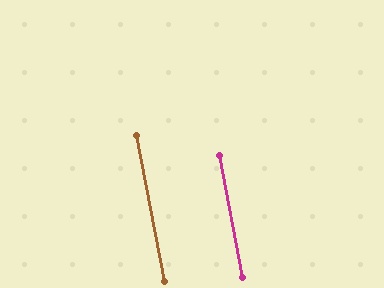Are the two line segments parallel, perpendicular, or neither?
Parallel — their directions differ by only 0.0°.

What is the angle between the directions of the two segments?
Approximately 0 degrees.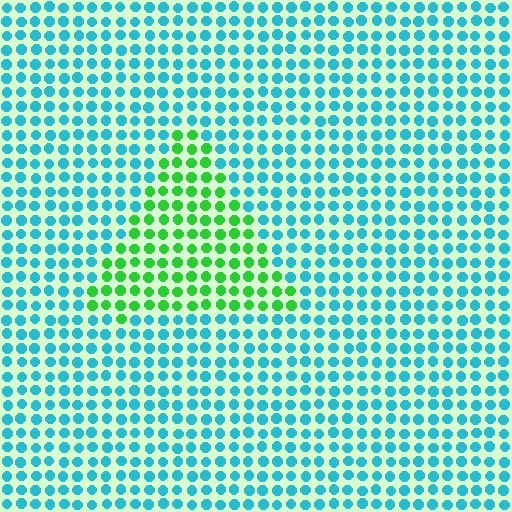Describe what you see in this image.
The image is filled with small cyan elements in a uniform arrangement. A triangle-shaped region is visible where the elements are tinted to a slightly different hue, forming a subtle color boundary.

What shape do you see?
I see a triangle.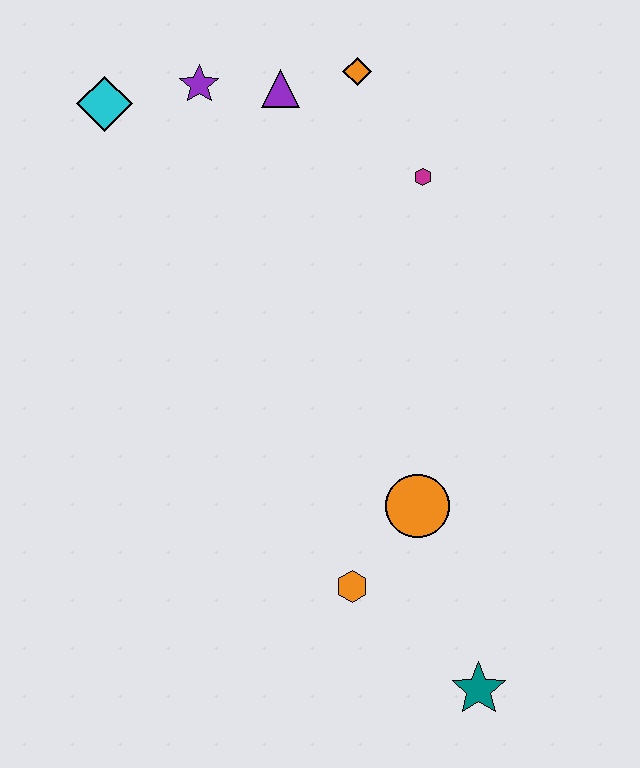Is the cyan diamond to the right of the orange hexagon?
No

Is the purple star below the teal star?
No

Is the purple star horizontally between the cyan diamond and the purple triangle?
Yes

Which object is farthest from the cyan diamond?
The teal star is farthest from the cyan diamond.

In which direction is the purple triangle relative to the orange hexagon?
The purple triangle is above the orange hexagon.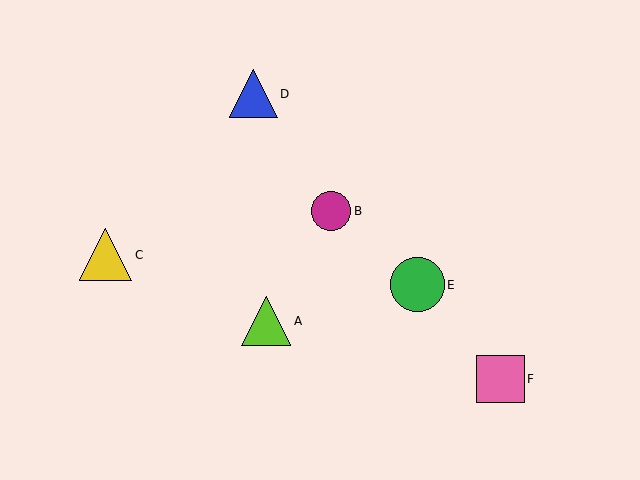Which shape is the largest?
The green circle (labeled E) is the largest.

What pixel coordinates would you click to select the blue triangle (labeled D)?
Click at (253, 94) to select the blue triangle D.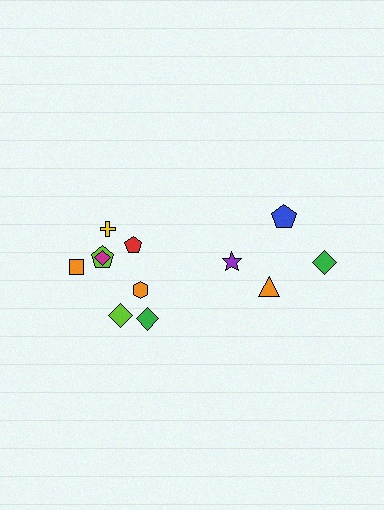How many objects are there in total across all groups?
There are 12 objects.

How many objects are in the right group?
There are 4 objects.